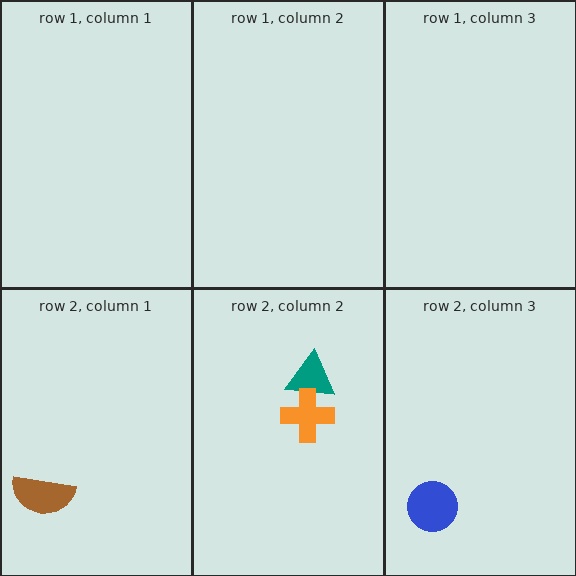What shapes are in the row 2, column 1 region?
The brown semicircle.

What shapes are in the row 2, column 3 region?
The blue circle.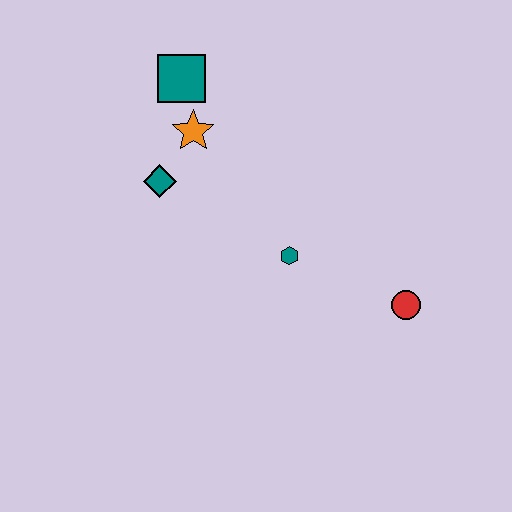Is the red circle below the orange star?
Yes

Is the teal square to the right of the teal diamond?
Yes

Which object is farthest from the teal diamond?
The red circle is farthest from the teal diamond.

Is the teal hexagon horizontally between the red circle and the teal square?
Yes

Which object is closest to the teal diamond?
The orange star is closest to the teal diamond.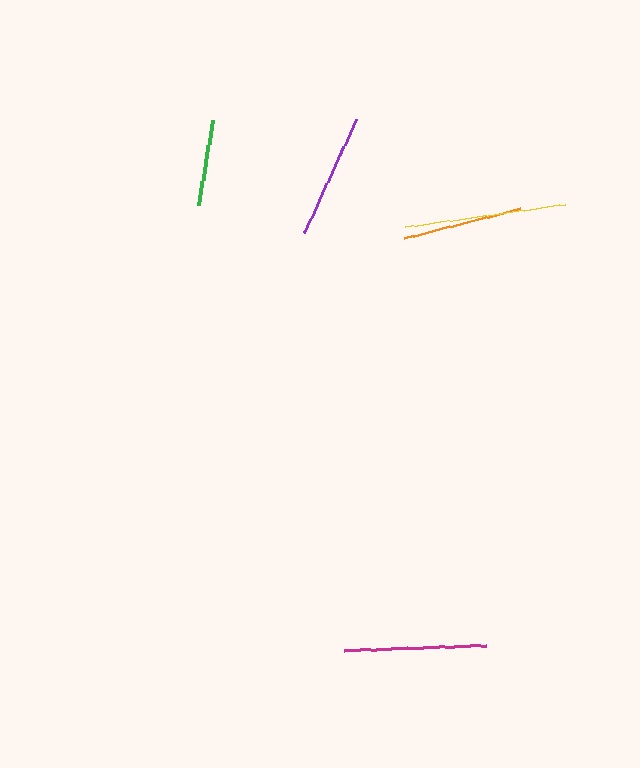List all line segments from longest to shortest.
From longest to shortest: yellow, magenta, purple, orange, green.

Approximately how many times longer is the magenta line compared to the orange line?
The magenta line is approximately 1.2 times the length of the orange line.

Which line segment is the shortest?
The green line is the shortest at approximately 85 pixels.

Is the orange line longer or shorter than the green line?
The orange line is longer than the green line.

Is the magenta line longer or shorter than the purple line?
The magenta line is longer than the purple line.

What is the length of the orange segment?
The orange segment is approximately 120 pixels long.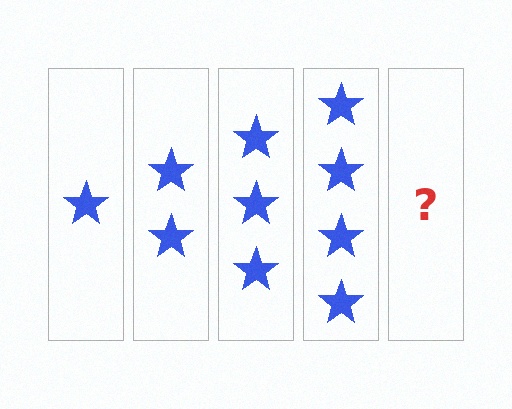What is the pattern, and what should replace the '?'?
The pattern is that each step adds one more star. The '?' should be 5 stars.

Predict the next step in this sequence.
The next step is 5 stars.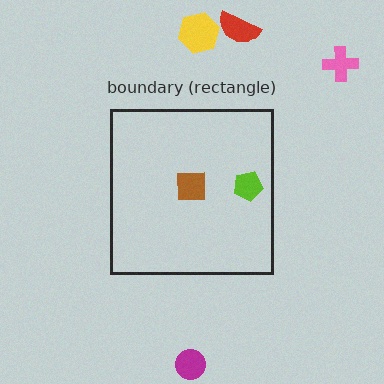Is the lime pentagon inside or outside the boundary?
Inside.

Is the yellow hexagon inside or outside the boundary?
Outside.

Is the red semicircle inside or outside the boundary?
Outside.